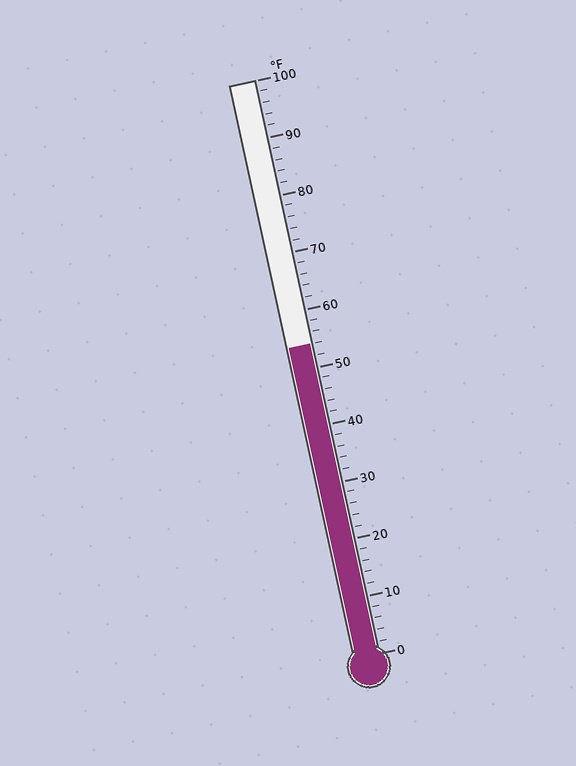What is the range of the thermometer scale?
The thermometer scale ranges from 0°F to 100°F.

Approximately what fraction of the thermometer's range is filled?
The thermometer is filled to approximately 55% of its range.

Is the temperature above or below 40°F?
The temperature is above 40°F.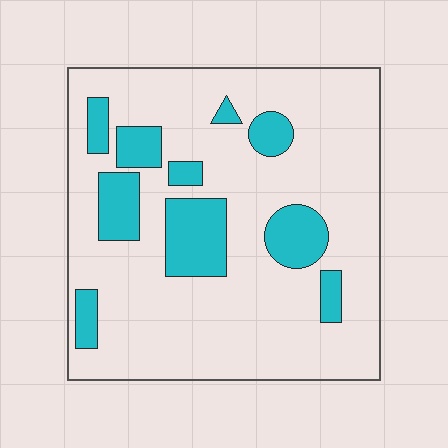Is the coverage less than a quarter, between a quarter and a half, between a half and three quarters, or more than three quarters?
Less than a quarter.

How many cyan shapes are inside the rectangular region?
10.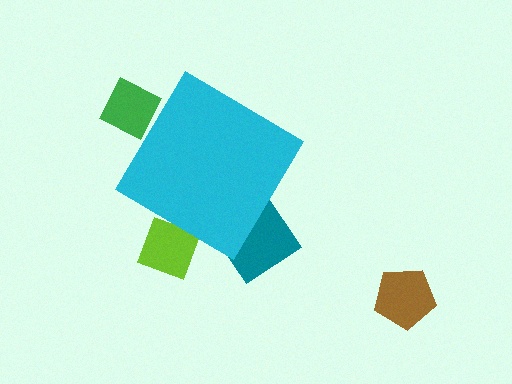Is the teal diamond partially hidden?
Yes, the teal diamond is partially hidden behind the cyan diamond.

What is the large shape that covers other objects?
A cyan diamond.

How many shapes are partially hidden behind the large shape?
3 shapes are partially hidden.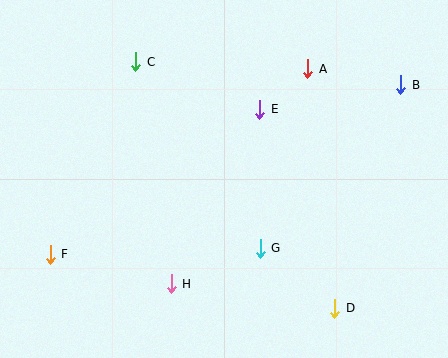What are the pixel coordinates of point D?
Point D is at (334, 308).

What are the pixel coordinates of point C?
Point C is at (136, 62).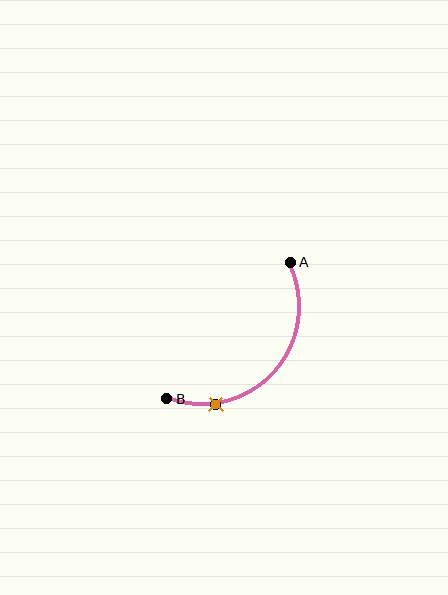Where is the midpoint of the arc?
The arc midpoint is the point on the curve farthest from the straight line joining A and B. It sits below and to the right of that line.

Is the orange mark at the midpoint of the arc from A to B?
No. The orange mark lies on the arc but is closer to endpoint B. The arc midpoint would be at the point on the curve equidistant along the arc from both A and B.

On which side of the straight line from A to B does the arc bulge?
The arc bulges below and to the right of the straight line connecting A and B.